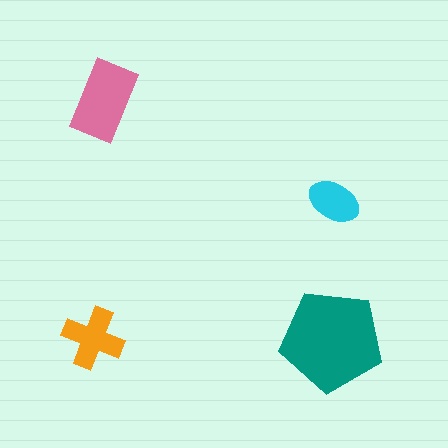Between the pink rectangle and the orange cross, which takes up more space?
The pink rectangle.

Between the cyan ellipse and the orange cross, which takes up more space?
The orange cross.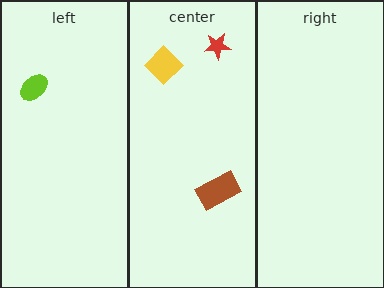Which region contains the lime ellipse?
The left region.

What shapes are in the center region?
The red star, the brown rectangle, the yellow diamond.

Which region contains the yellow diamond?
The center region.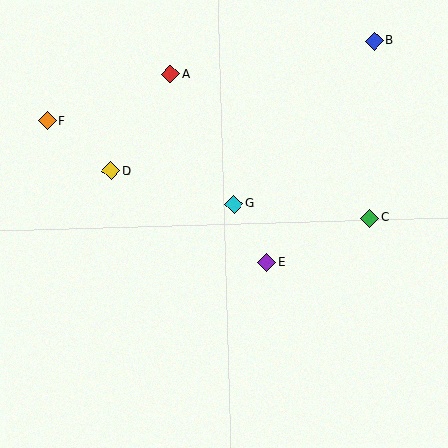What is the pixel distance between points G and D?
The distance between G and D is 127 pixels.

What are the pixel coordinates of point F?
Point F is at (47, 121).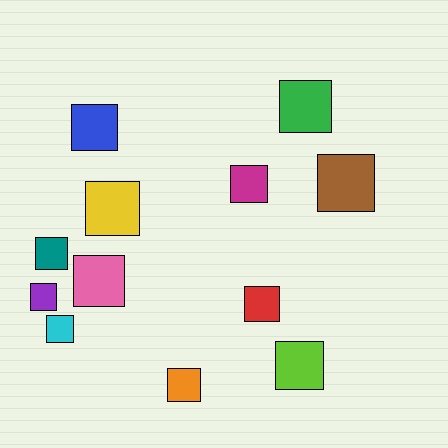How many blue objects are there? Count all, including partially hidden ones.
There is 1 blue object.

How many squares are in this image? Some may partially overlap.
There are 12 squares.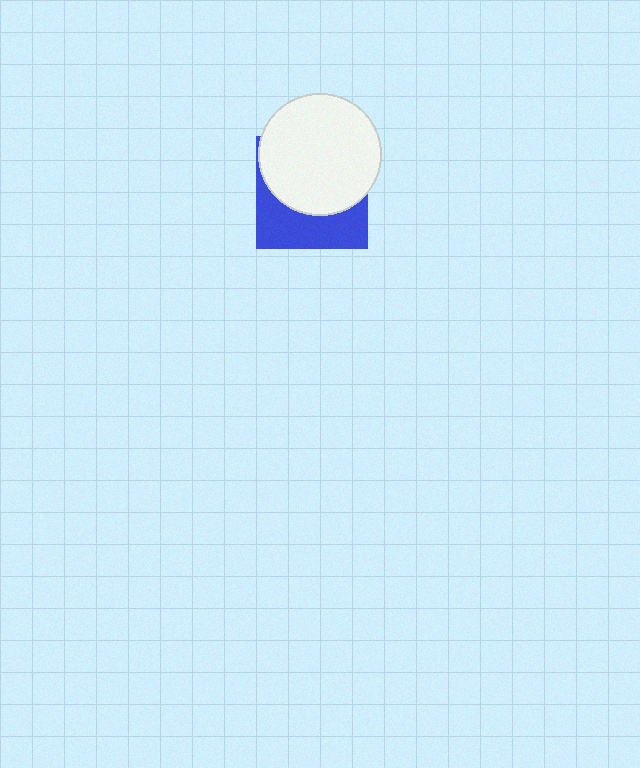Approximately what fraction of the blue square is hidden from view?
Roughly 60% of the blue square is hidden behind the white circle.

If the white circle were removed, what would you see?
You would see the complete blue square.